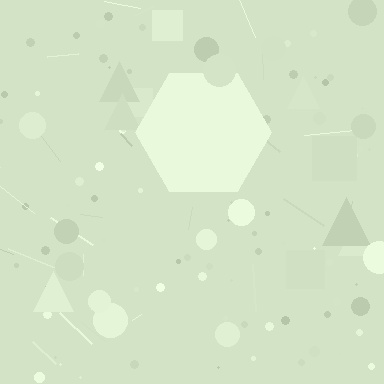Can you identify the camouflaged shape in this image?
The camouflaged shape is a hexagon.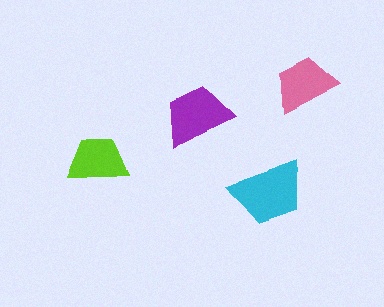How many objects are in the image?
There are 4 objects in the image.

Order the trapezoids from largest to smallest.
the cyan one, the purple one, the pink one, the lime one.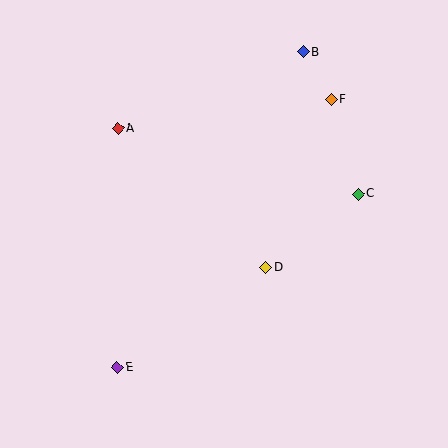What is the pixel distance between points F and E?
The distance between F and E is 343 pixels.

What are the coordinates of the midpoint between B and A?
The midpoint between B and A is at (210, 90).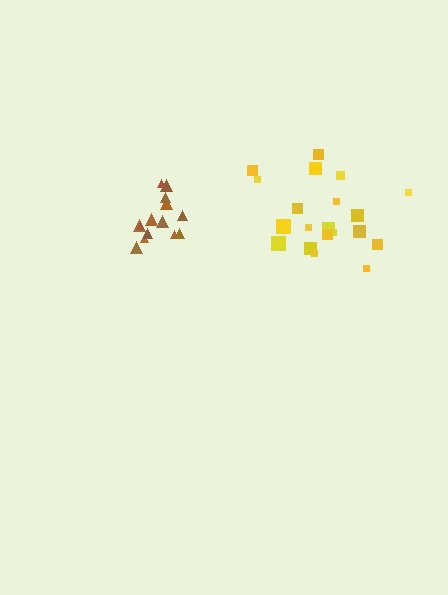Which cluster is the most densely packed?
Yellow.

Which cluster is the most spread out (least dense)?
Brown.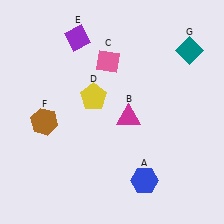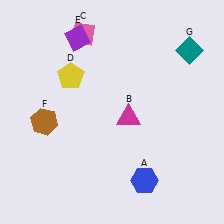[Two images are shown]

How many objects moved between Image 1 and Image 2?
2 objects moved between the two images.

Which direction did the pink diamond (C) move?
The pink diamond (C) moved up.